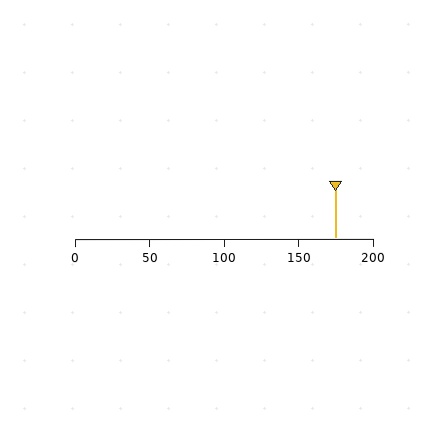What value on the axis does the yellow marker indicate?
The marker indicates approximately 175.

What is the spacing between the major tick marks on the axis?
The major ticks are spaced 50 apart.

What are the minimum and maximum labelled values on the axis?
The axis runs from 0 to 200.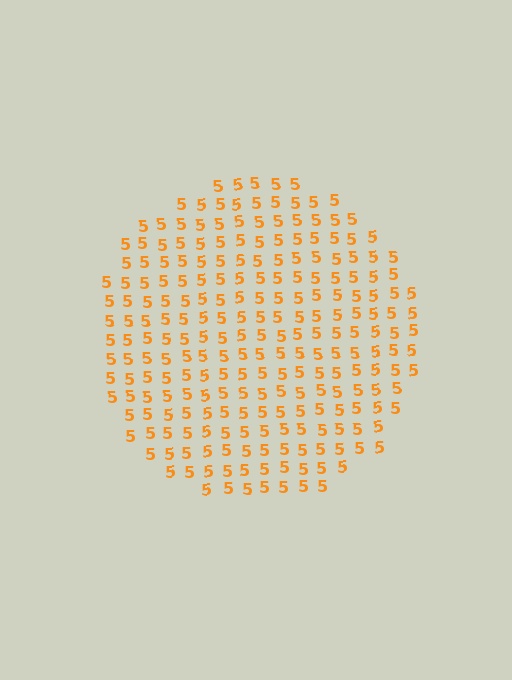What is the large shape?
The large shape is a circle.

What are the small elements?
The small elements are digit 5's.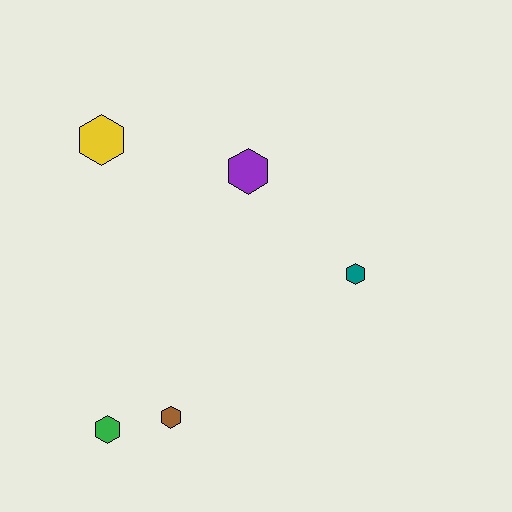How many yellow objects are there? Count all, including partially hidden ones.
There is 1 yellow object.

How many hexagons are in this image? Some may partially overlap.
There are 5 hexagons.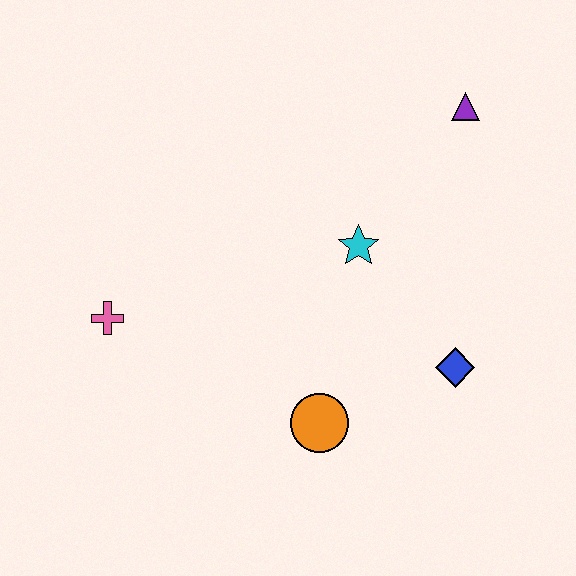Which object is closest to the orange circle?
The blue diamond is closest to the orange circle.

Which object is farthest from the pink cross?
The purple triangle is farthest from the pink cross.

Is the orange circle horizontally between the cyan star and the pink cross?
Yes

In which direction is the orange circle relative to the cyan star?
The orange circle is below the cyan star.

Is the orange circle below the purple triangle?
Yes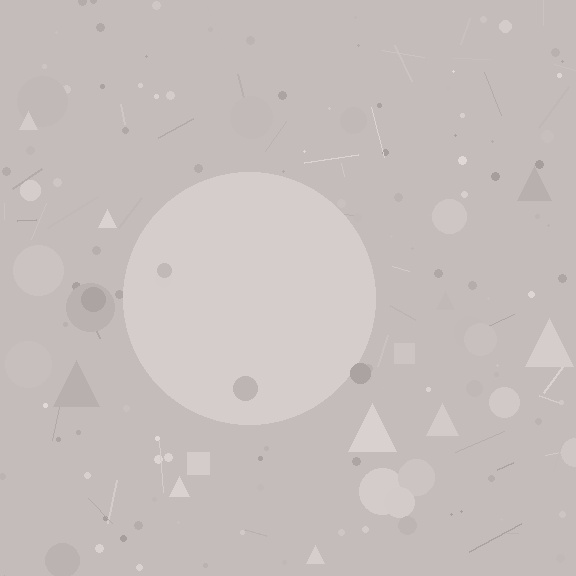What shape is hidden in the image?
A circle is hidden in the image.